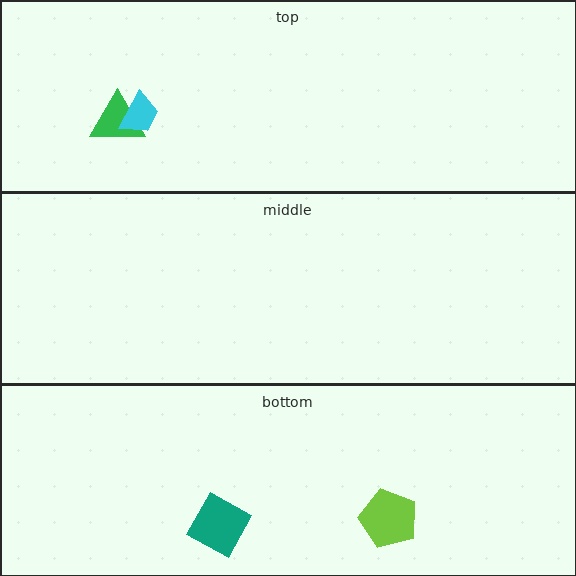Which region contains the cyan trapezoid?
The top region.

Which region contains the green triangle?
The top region.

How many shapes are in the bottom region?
2.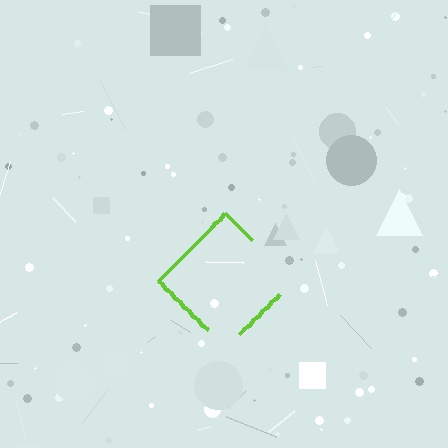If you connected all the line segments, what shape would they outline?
They would outline a diamond.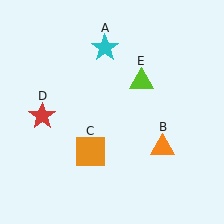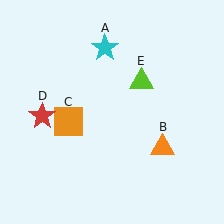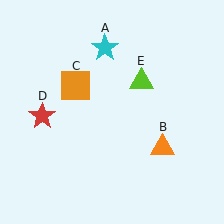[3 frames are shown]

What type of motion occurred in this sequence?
The orange square (object C) rotated clockwise around the center of the scene.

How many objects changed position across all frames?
1 object changed position: orange square (object C).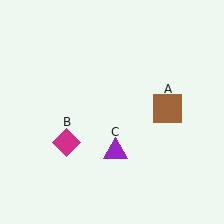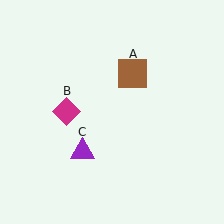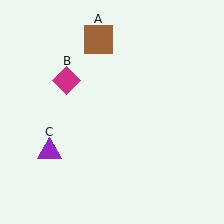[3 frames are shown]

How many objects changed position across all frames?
3 objects changed position: brown square (object A), magenta diamond (object B), purple triangle (object C).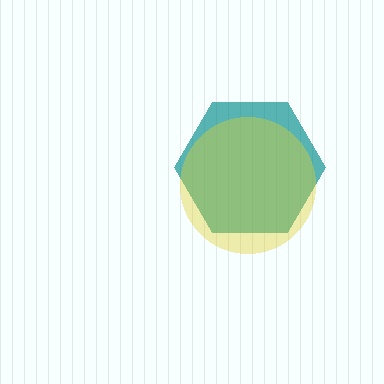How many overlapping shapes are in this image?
There are 2 overlapping shapes in the image.